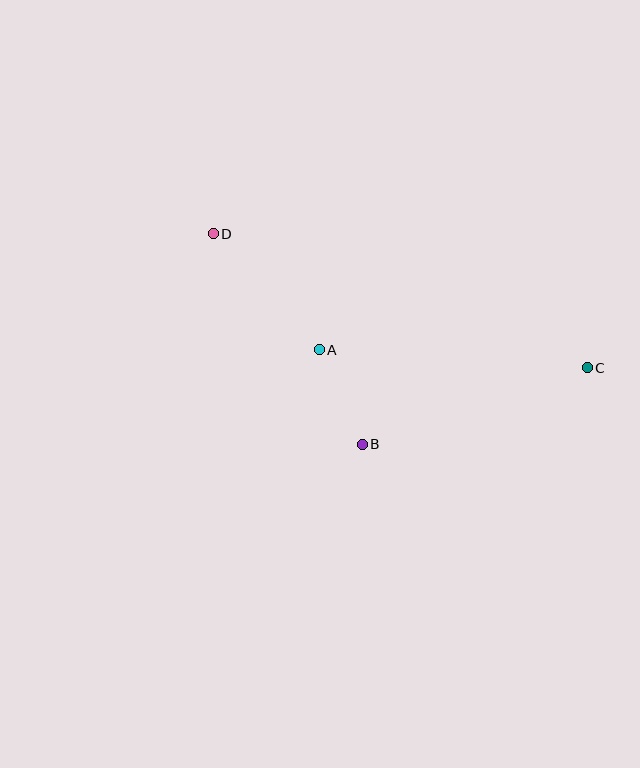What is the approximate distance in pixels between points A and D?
The distance between A and D is approximately 157 pixels.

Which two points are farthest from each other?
Points C and D are farthest from each other.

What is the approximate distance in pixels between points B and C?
The distance between B and C is approximately 237 pixels.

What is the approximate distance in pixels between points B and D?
The distance between B and D is approximately 258 pixels.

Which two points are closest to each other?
Points A and B are closest to each other.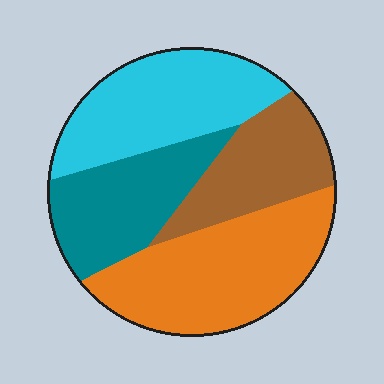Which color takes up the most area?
Orange, at roughly 35%.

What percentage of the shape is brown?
Brown takes up about one fifth (1/5) of the shape.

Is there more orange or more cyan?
Orange.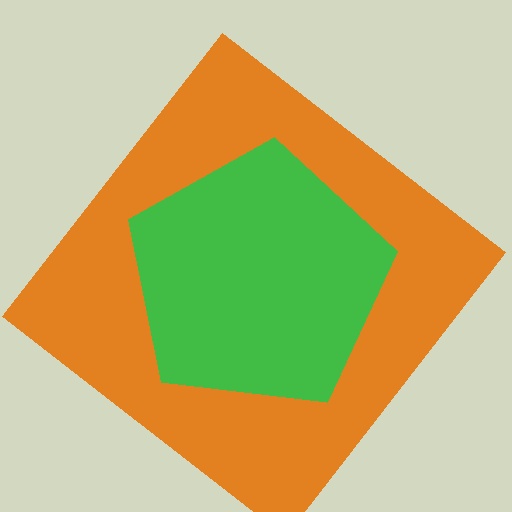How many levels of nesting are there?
2.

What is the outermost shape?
The orange diamond.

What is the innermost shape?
The green pentagon.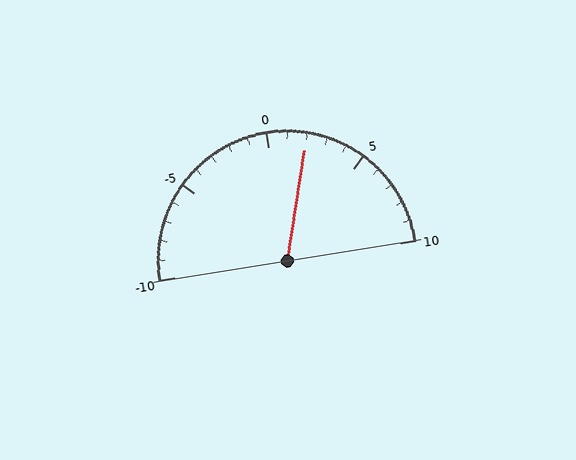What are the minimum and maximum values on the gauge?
The gauge ranges from -10 to 10.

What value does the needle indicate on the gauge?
The needle indicates approximately 2.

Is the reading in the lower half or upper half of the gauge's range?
The reading is in the upper half of the range (-10 to 10).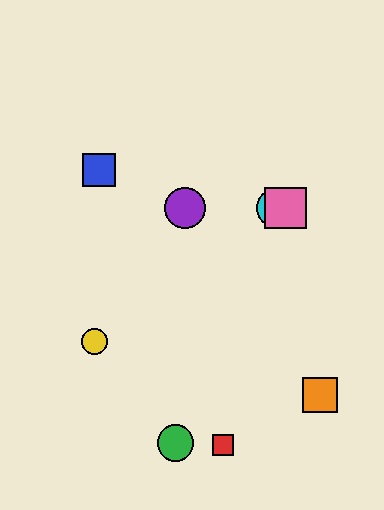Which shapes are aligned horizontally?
The purple circle, the cyan circle, the pink square are aligned horizontally.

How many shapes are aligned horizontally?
3 shapes (the purple circle, the cyan circle, the pink square) are aligned horizontally.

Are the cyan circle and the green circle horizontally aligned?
No, the cyan circle is at y≈208 and the green circle is at y≈443.